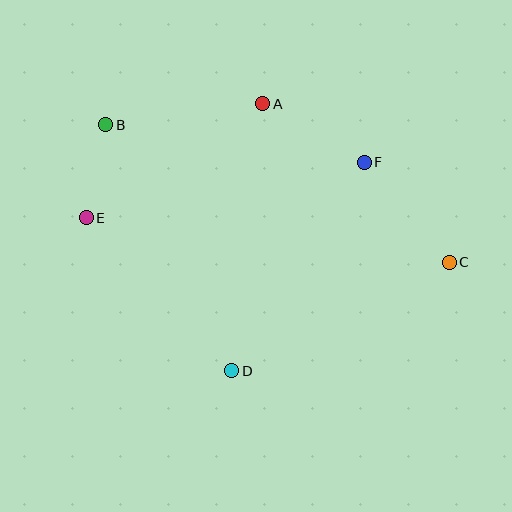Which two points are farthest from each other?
Points B and C are farthest from each other.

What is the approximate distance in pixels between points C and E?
The distance between C and E is approximately 366 pixels.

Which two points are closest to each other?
Points B and E are closest to each other.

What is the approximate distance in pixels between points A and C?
The distance between A and C is approximately 245 pixels.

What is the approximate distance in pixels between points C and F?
The distance between C and F is approximately 131 pixels.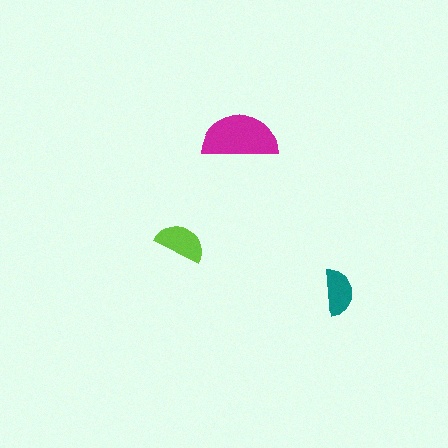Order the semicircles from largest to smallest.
the magenta one, the lime one, the teal one.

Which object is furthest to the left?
The lime semicircle is leftmost.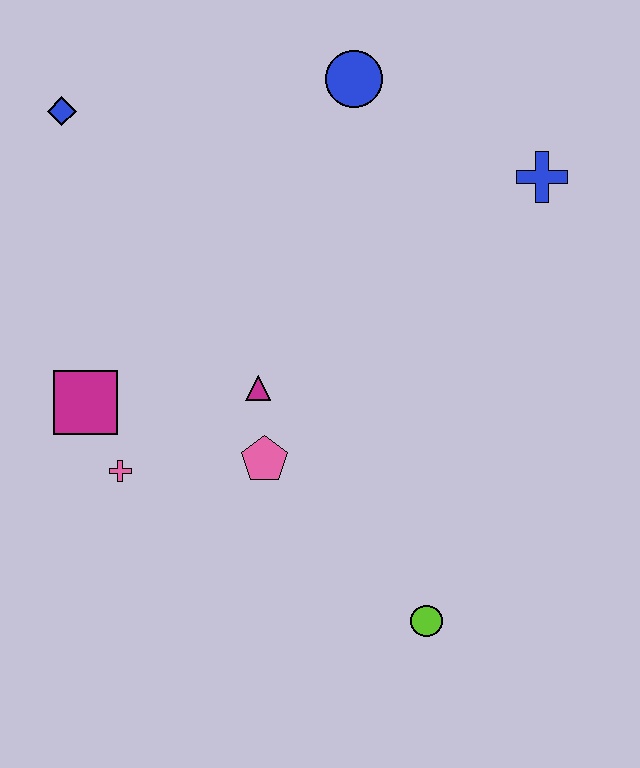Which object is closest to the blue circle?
The blue cross is closest to the blue circle.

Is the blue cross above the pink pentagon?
Yes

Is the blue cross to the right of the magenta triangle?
Yes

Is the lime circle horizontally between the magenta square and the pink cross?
No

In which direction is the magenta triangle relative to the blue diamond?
The magenta triangle is below the blue diamond.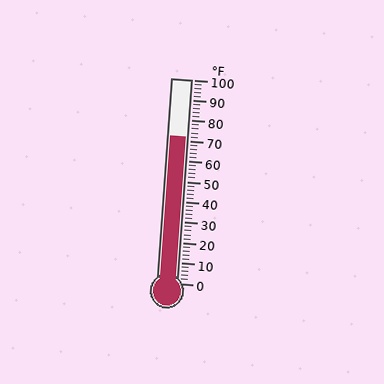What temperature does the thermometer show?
The thermometer shows approximately 72°F.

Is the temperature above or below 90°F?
The temperature is below 90°F.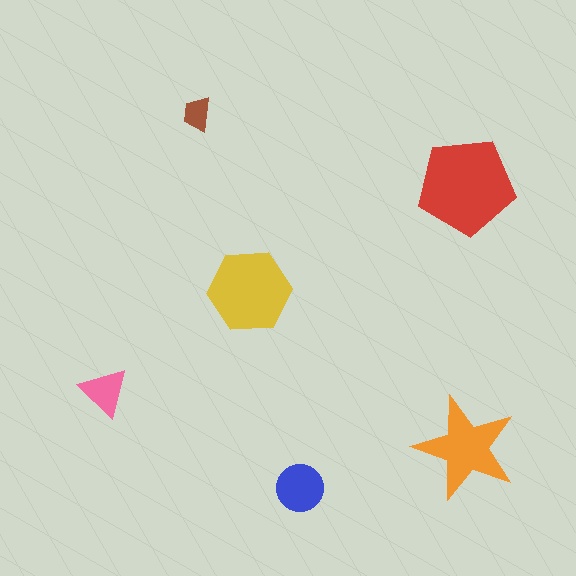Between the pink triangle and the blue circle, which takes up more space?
The blue circle.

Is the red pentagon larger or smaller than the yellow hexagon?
Larger.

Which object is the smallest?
The brown trapezoid.